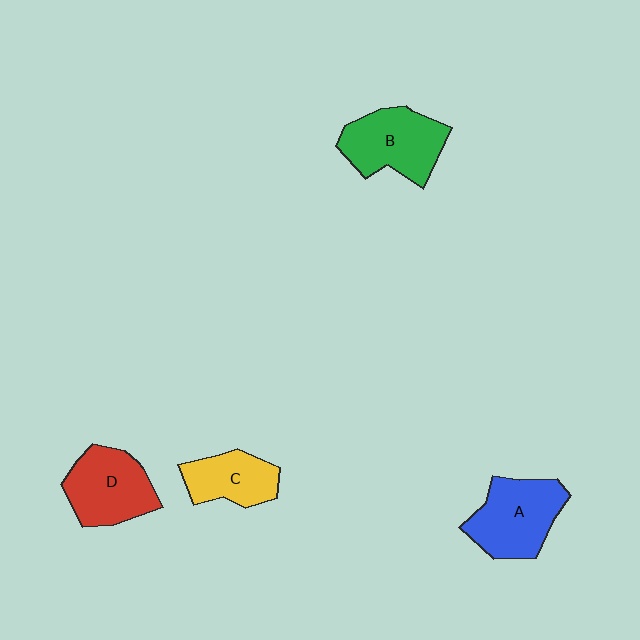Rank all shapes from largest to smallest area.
From largest to smallest: A (blue), B (green), D (red), C (yellow).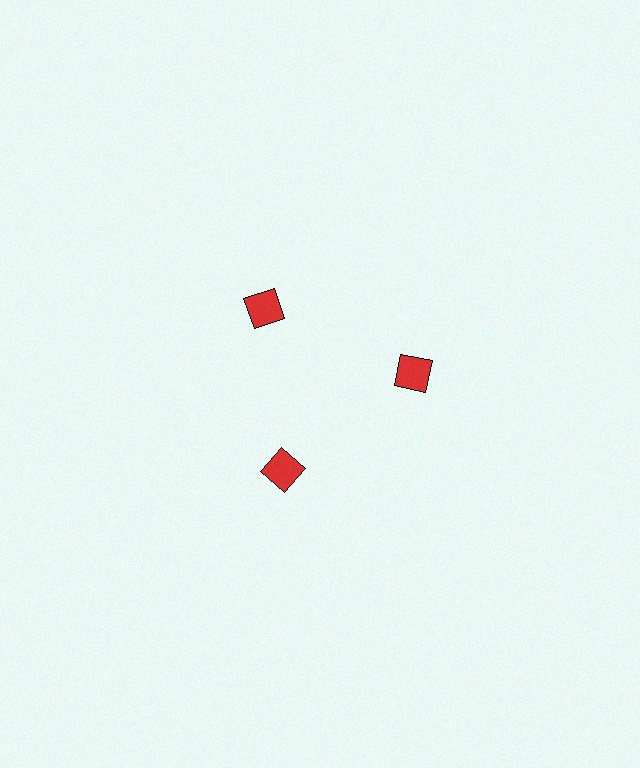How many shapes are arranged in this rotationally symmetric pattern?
There are 3 shapes, arranged in 3 groups of 1.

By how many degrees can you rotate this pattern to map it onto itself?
The pattern maps onto itself every 120 degrees of rotation.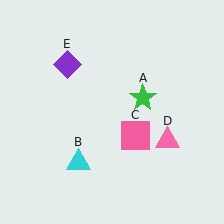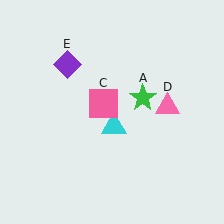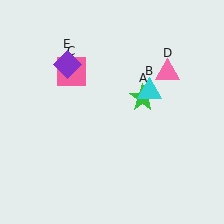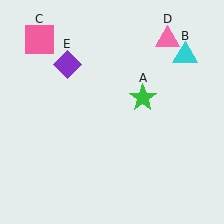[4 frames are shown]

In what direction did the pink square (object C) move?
The pink square (object C) moved up and to the left.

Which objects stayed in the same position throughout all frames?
Green star (object A) and purple diamond (object E) remained stationary.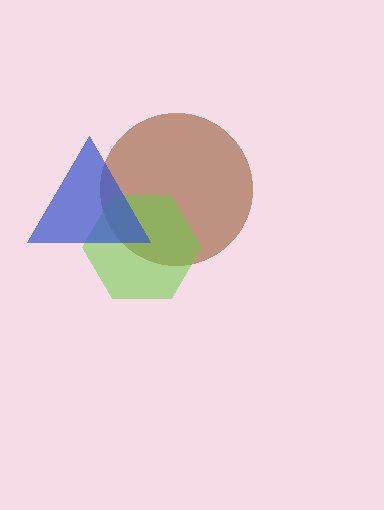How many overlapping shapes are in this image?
There are 3 overlapping shapes in the image.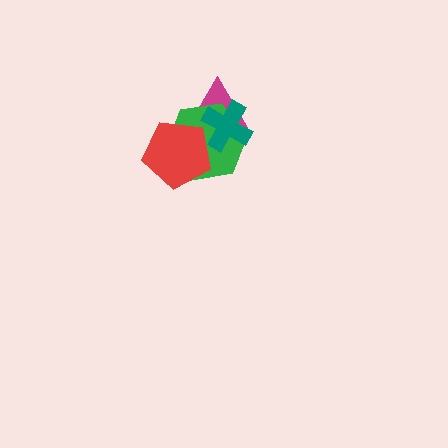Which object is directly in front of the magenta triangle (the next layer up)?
The green hexagon is directly in front of the magenta triangle.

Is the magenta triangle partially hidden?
Yes, it is partially covered by another shape.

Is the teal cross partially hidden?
No, no other shape covers it.